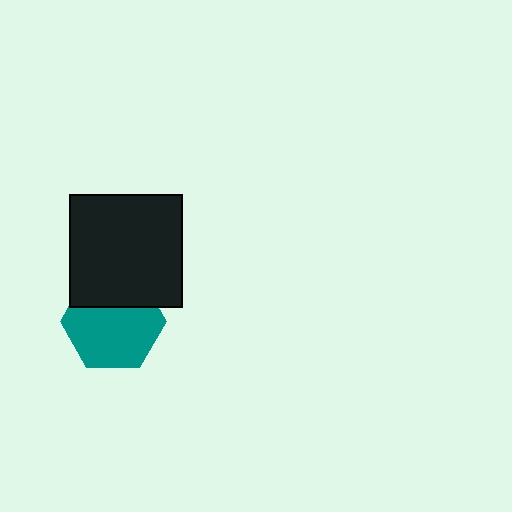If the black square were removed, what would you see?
You would see the complete teal hexagon.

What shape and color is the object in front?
The object in front is a black square.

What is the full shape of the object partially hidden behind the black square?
The partially hidden object is a teal hexagon.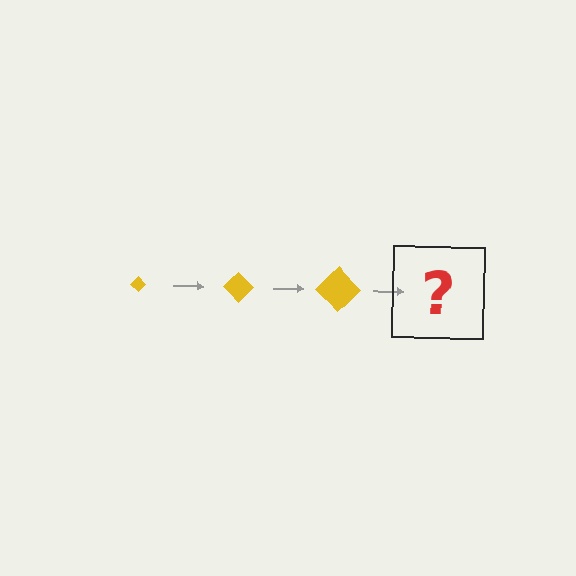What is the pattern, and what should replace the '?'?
The pattern is that the diamond gets progressively larger each step. The '?' should be a yellow diamond, larger than the previous one.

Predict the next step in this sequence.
The next step is a yellow diamond, larger than the previous one.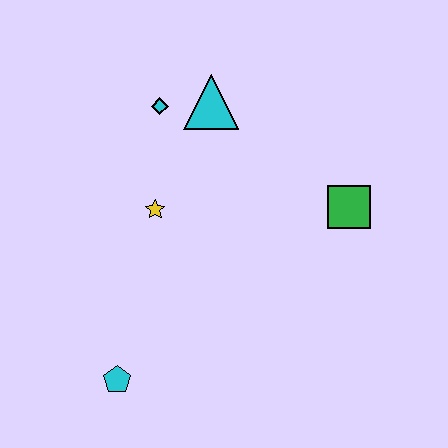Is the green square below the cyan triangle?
Yes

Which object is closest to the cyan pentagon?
The yellow star is closest to the cyan pentagon.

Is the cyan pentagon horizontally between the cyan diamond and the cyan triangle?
No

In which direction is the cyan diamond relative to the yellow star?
The cyan diamond is above the yellow star.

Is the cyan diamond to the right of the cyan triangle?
No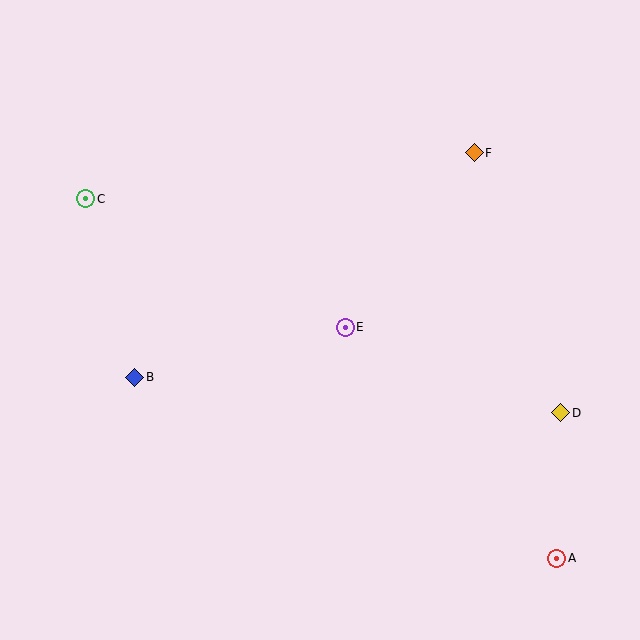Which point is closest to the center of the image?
Point E at (345, 327) is closest to the center.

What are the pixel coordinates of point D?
Point D is at (561, 413).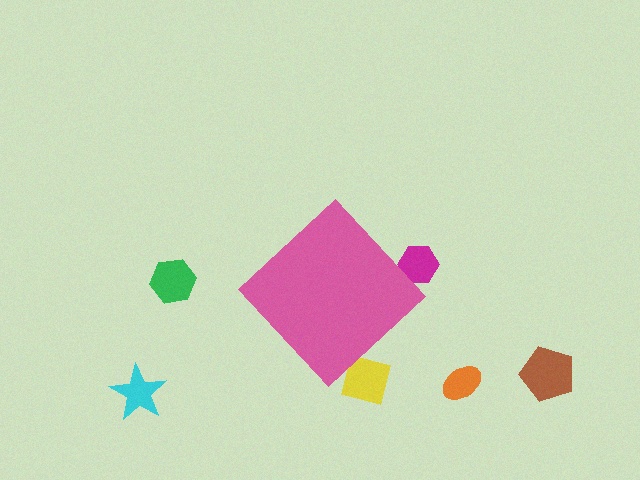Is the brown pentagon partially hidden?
No, the brown pentagon is fully visible.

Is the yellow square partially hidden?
Yes, the yellow square is partially hidden behind the pink diamond.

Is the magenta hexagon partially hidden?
Yes, the magenta hexagon is partially hidden behind the pink diamond.